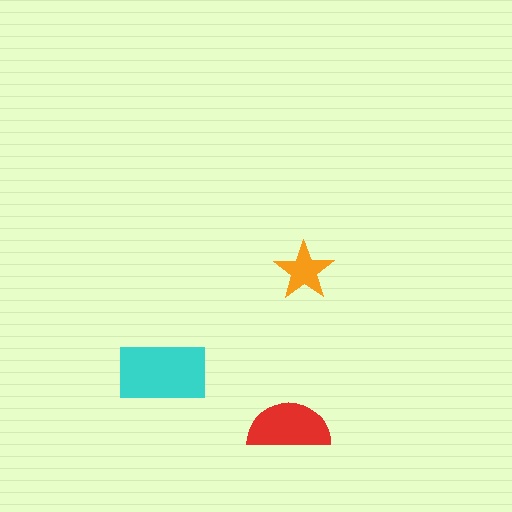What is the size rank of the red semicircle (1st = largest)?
2nd.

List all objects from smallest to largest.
The orange star, the red semicircle, the cyan rectangle.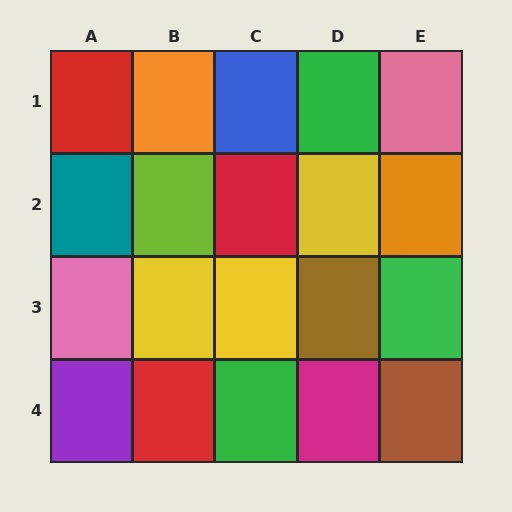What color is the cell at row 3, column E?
Green.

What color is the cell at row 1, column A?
Red.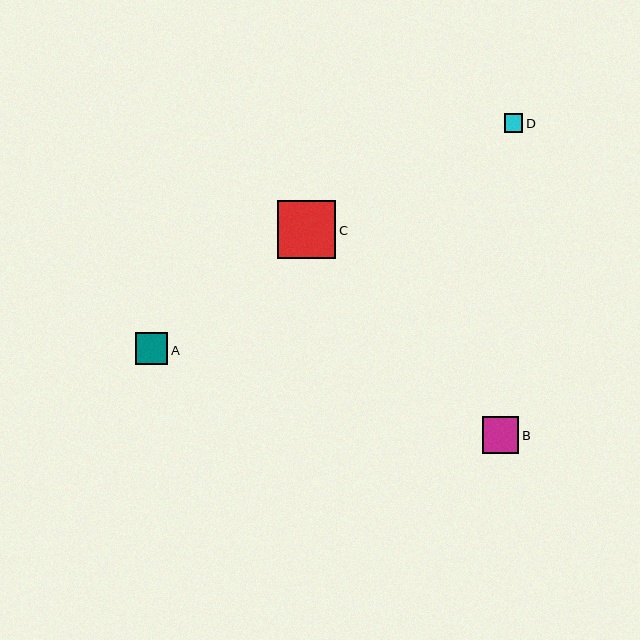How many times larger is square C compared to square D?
Square C is approximately 3.1 times the size of square D.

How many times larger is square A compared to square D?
Square A is approximately 1.7 times the size of square D.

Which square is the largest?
Square C is the largest with a size of approximately 58 pixels.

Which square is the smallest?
Square D is the smallest with a size of approximately 19 pixels.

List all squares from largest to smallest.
From largest to smallest: C, B, A, D.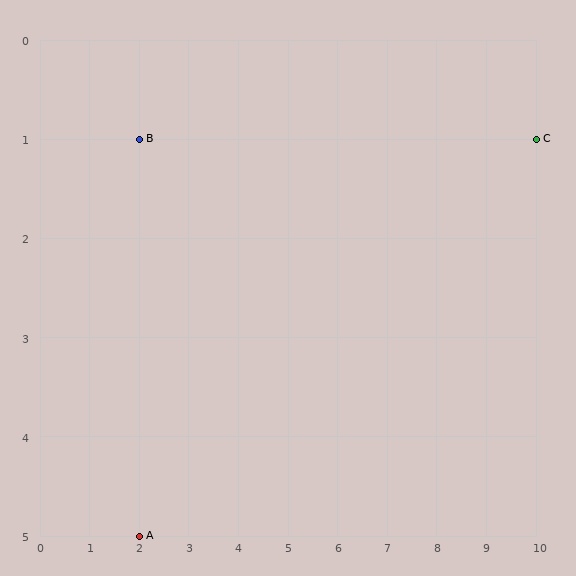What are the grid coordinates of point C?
Point C is at grid coordinates (10, 1).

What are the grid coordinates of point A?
Point A is at grid coordinates (2, 5).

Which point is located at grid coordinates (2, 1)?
Point B is at (2, 1).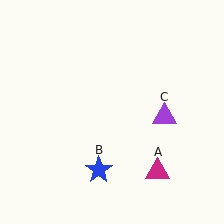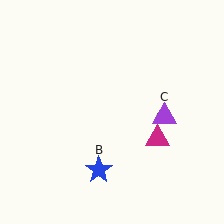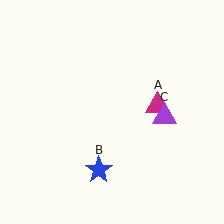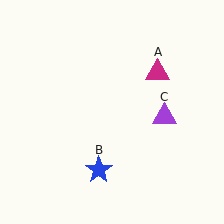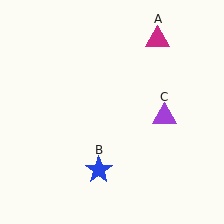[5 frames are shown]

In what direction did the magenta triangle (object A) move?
The magenta triangle (object A) moved up.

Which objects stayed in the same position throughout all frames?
Blue star (object B) and purple triangle (object C) remained stationary.